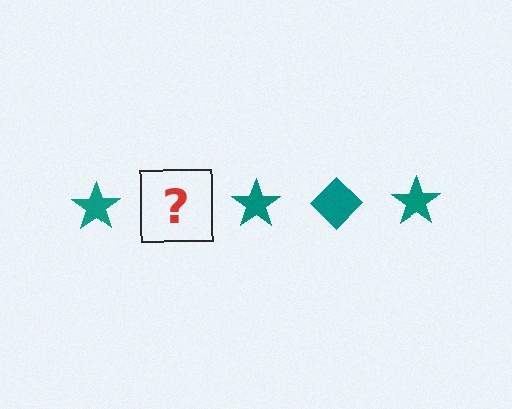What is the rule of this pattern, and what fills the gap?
The rule is that the pattern cycles through star, diamond shapes in teal. The gap should be filled with a teal diamond.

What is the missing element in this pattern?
The missing element is a teal diamond.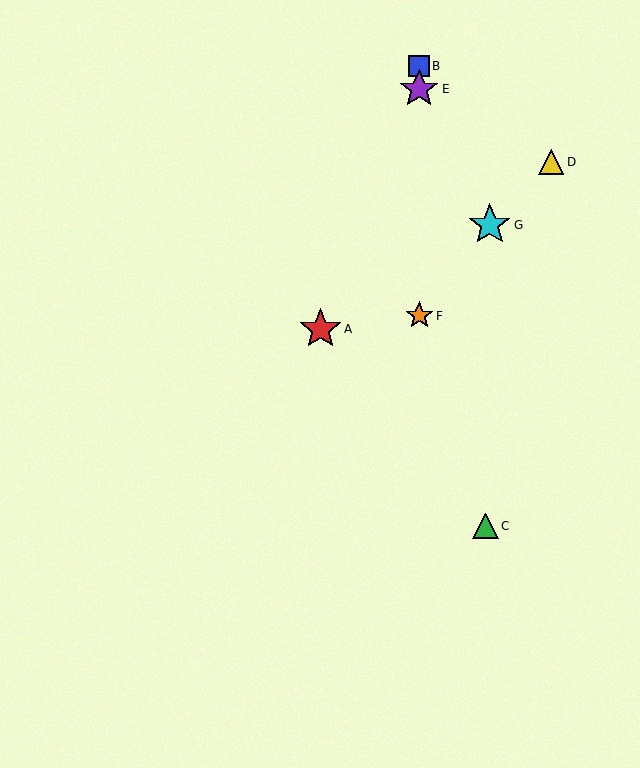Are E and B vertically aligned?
Yes, both are at x≈419.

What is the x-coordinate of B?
Object B is at x≈419.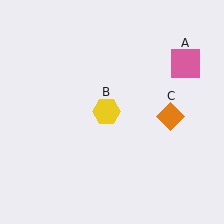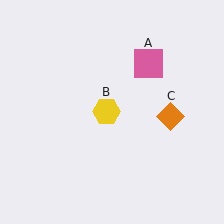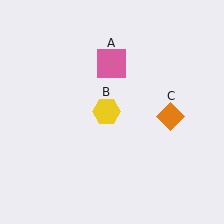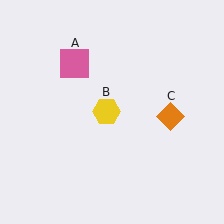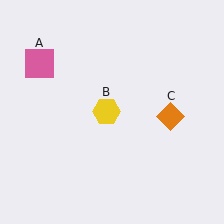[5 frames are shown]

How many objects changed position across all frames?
1 object changed position: pink square (object A).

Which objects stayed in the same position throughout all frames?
Yellow hexagon (object B) and orange diamond (object C) remained stationary.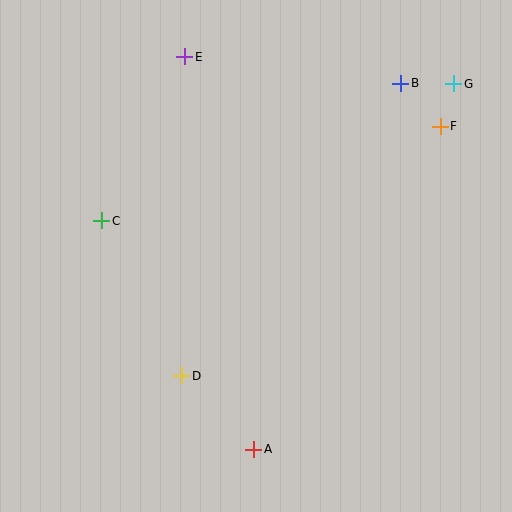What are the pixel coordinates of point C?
Point C is at (102, 221).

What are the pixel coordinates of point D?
Point D is at (182, 376).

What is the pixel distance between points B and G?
The distance between B and G is 53 pixels.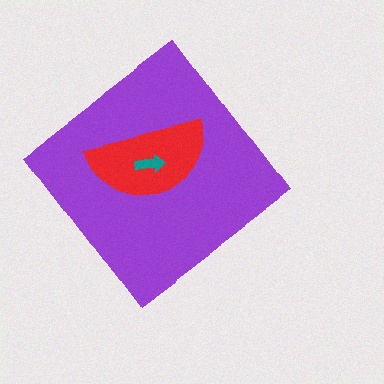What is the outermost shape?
The purple diamond.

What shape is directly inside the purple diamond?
The red semicircle.